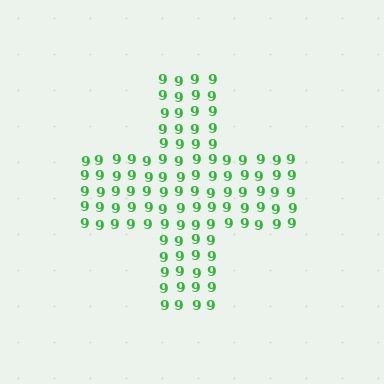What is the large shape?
The large shape is a cross.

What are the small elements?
The small elements are digit 9's.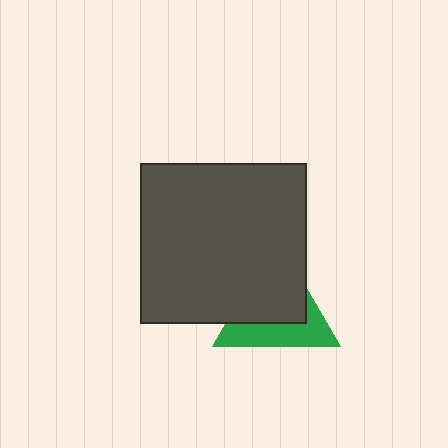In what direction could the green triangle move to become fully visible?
The green triangle could move toward the lower-right. That would shift it out from behind the dark gray rectangle entirely.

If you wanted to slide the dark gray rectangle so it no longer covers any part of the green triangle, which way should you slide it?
Slide it toward the upper-left — that is the most direct way to separate the two shapes.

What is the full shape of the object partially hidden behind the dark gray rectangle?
The partially hidden object is a green triangle.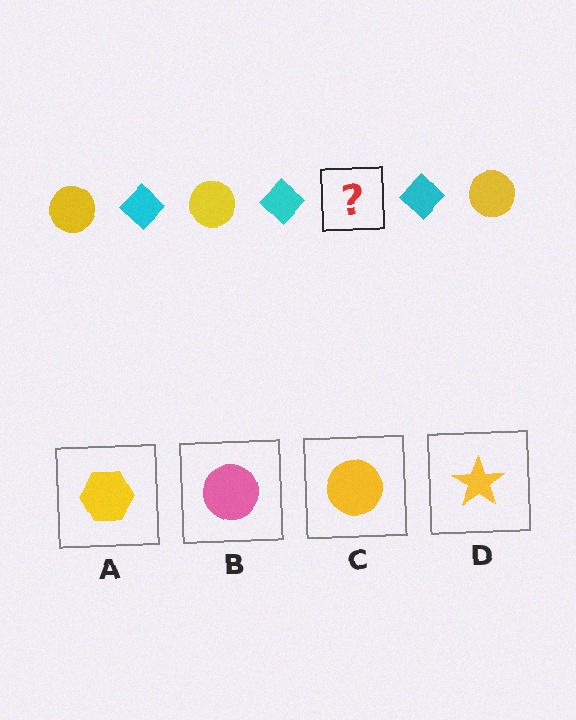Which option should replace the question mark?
Option C.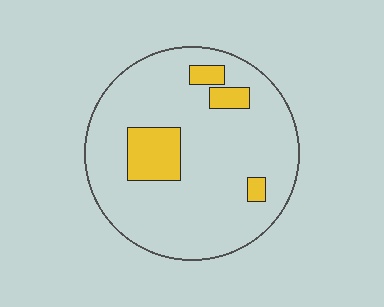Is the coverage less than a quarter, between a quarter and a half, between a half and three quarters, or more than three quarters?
Less than a quarter.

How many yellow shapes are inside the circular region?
4.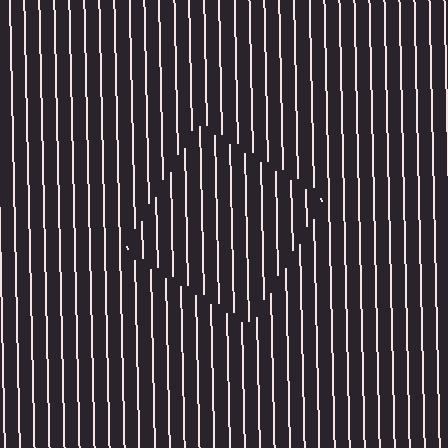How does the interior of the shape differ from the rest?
The interior of the shape contains the same grating, shifted by half a period — the contour is defined by the phase discontinuity where line-ends from the inner and outer gratings abut.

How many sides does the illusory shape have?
4 sides — the line-ends trace a square.